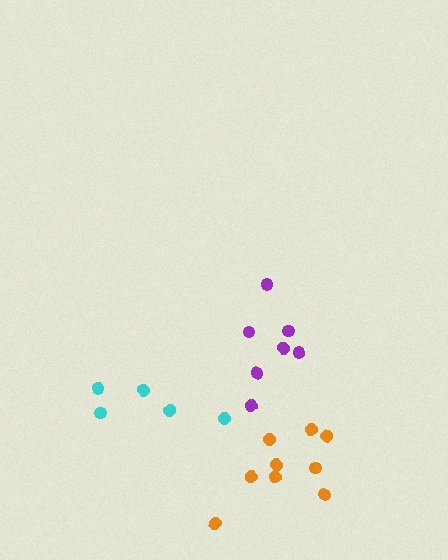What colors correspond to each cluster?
The clusters are colored: cyan, orange, purple.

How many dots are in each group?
Group 1: 5 dots, Group 2: 9 dots, Group 3: 7 dots (21 total).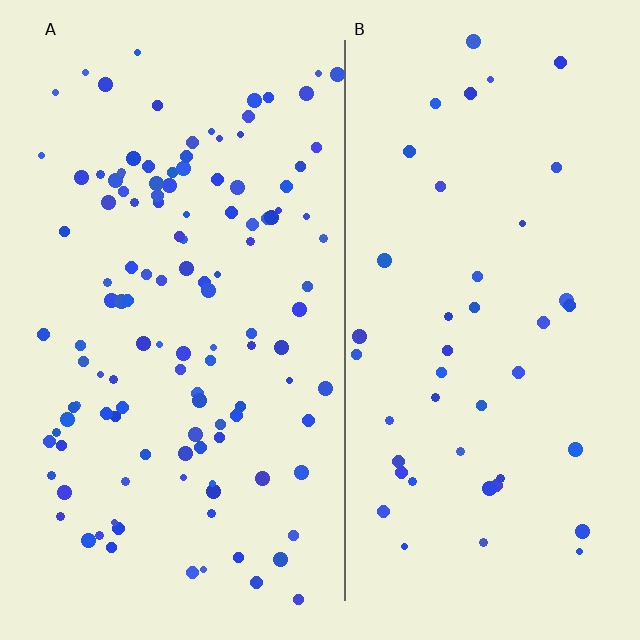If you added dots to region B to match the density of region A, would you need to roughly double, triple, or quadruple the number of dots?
Approximately triple.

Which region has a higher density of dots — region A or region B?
A (the left).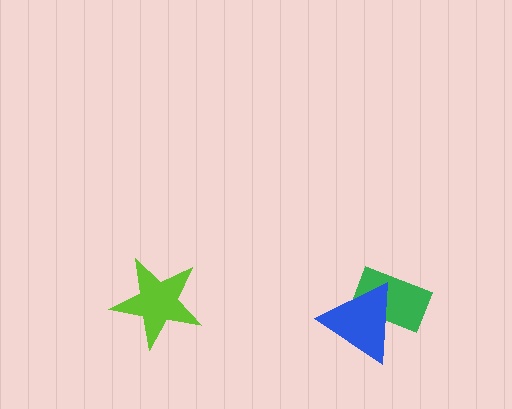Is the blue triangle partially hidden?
No, no other shape covers it.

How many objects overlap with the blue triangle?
1 object overlaps with the blue triangle.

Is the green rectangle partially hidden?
Yes, it is partially covered by another shape.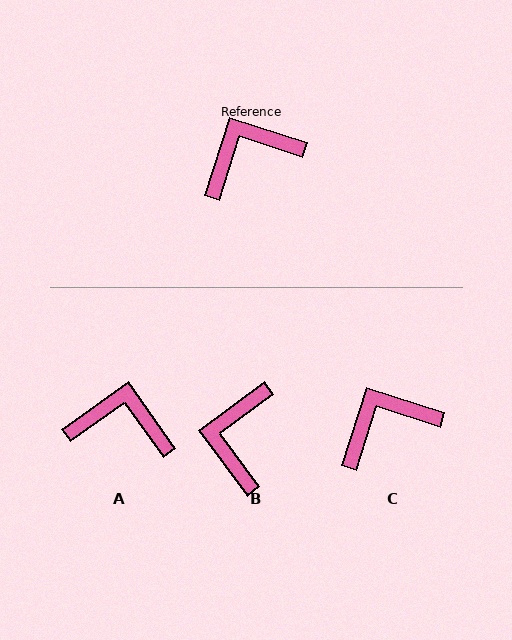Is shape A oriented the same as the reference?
No, it is off by about 37 degrees.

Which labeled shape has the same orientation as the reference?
C.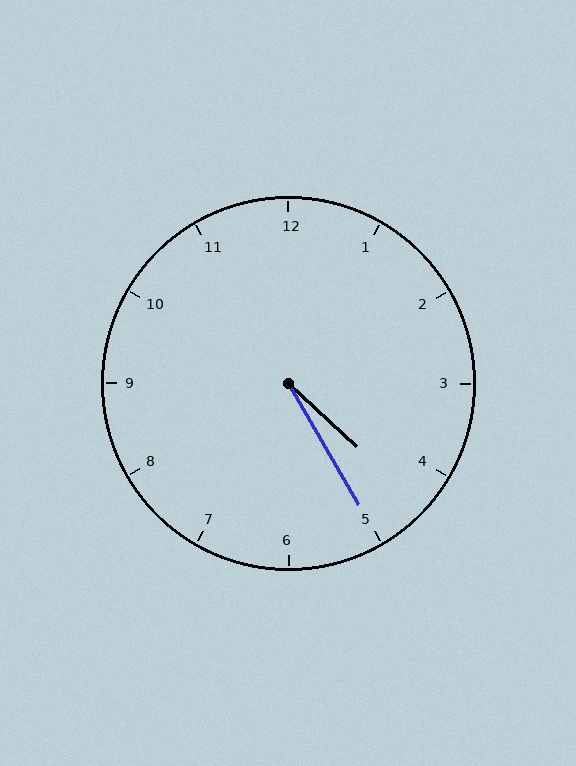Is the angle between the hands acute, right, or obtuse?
It is acute.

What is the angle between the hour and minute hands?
Approximately 18 degrees.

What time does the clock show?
4:25.